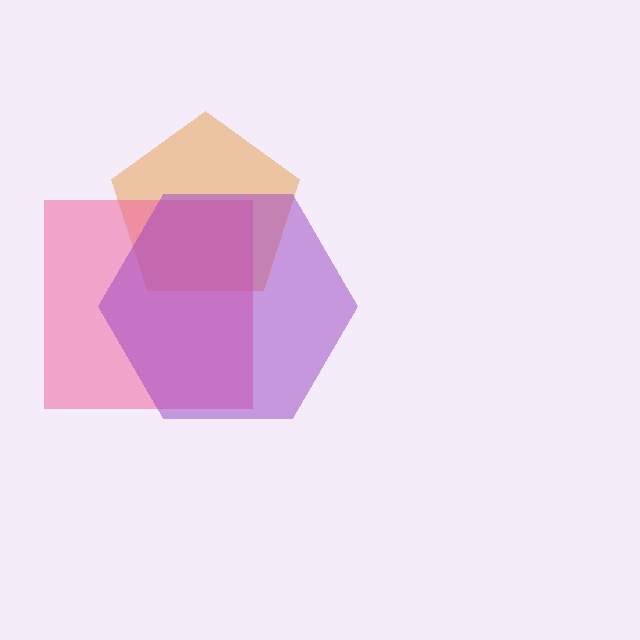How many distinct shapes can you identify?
There are 3 distinct shapes: an orange pentagon, a pink square, a purple hexagon.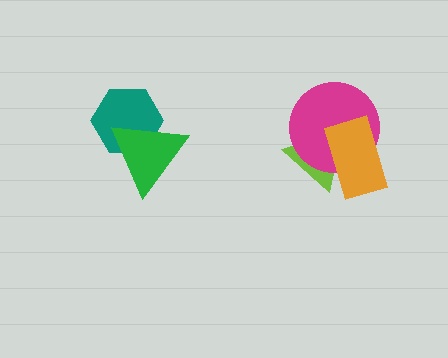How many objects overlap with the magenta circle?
2 objects overlap with the magenta circle.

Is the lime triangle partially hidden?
Yes, it is partially covered by another shape.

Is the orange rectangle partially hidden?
No, no other shape covers it.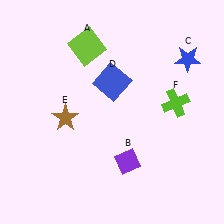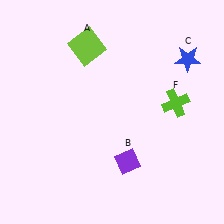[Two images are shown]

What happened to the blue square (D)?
The blue square (D) was removed in Image 2. It was in the top-right area of Image 1.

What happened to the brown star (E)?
The brown star (E) was removed in Image 2. It was in the bottom-left area of Image 1.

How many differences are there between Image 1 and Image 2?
There are 2 differences between the two images.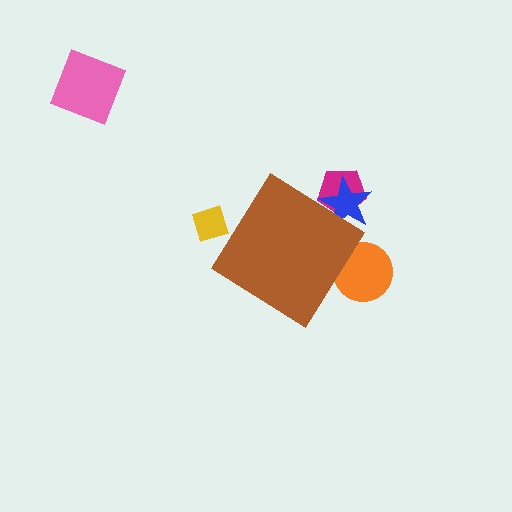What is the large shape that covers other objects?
A brown diamond.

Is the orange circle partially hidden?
Yes, the orange circle is partially hidden behind the brown diamond.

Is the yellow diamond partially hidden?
Yes, the yellow diamond is partially hidden behind the brown diamond.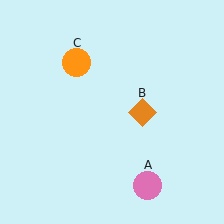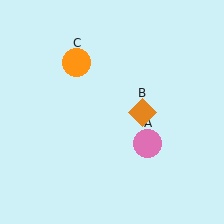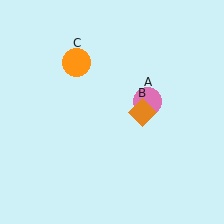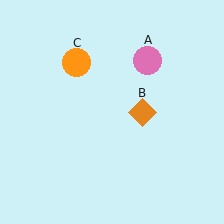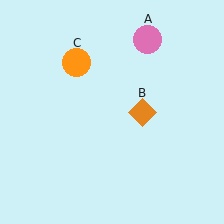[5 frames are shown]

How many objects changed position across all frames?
1 object changed position: pink circle (object A).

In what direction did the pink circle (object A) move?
The pink circle (object A) moved up.